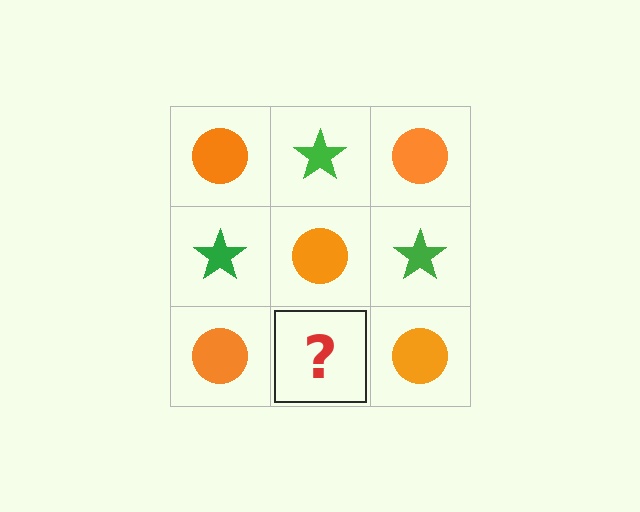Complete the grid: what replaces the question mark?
The question mark should be replaced with a green star.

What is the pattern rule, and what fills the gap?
The rule is that it alternates orange circle and green star in a checkerboard pattern. The gap should be filled with a green star.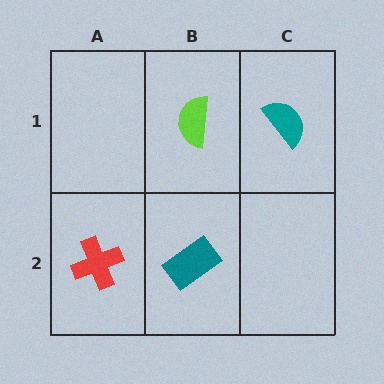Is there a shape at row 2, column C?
No, that cell is empty.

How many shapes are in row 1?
2 shapes.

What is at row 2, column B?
A teal rectangle.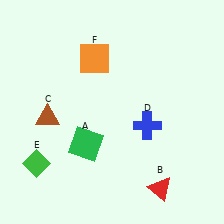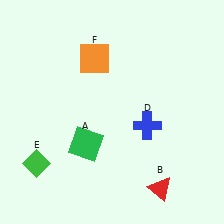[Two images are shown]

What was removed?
The brown triangle (C) was removed in Image 2.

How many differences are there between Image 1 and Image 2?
There is 1 difference between the two images.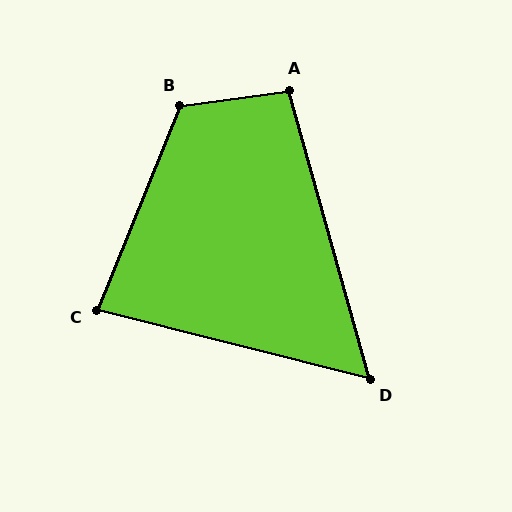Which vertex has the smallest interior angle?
D, at approximately 60 degrees.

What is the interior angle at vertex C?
Approximately 82 degrees (acute).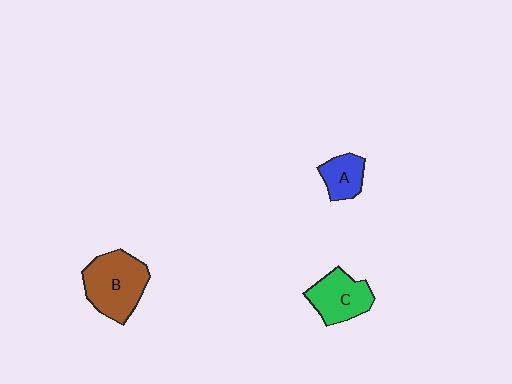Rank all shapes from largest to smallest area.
From largest to smallest: B (brown), C (green), A (blue).